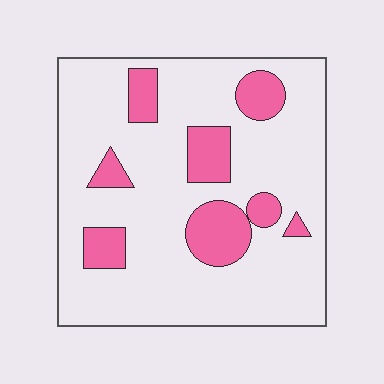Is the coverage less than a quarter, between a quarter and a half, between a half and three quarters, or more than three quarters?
Less than a quarter.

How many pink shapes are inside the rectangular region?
8.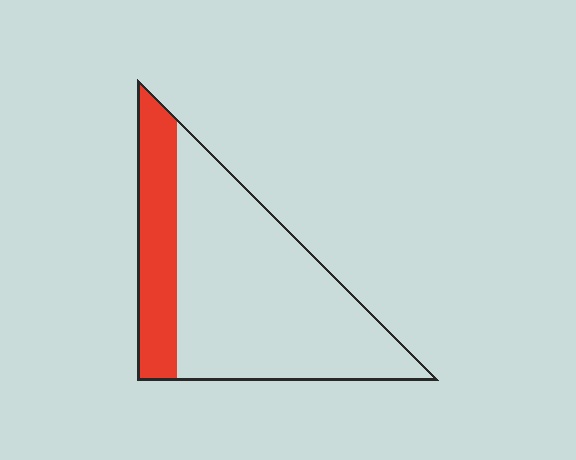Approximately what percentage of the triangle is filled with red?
Approximately 25%.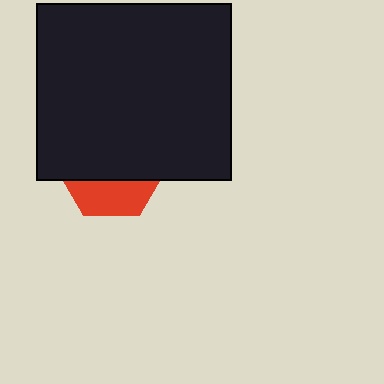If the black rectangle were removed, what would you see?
You would see the complete red hexagon.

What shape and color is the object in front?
The object in front is a black rectangle.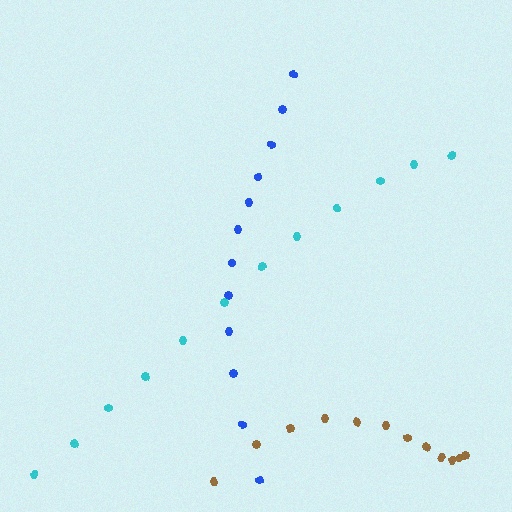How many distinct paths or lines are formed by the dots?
There are 3 distinct paths.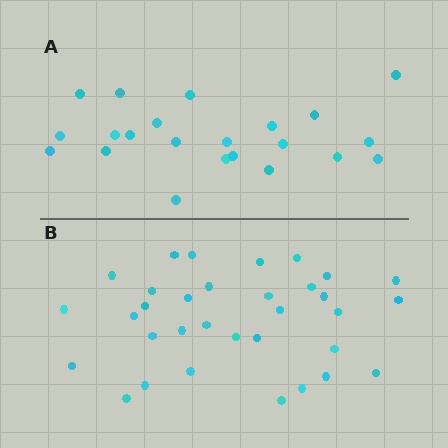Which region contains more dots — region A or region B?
Region B (the bottom region) has more dots.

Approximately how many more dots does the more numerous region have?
Region B has roughly 12 or so more dots than region A.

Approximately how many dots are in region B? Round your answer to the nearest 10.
About 30 dots. (The exact count is 33, which rounds to 30.)